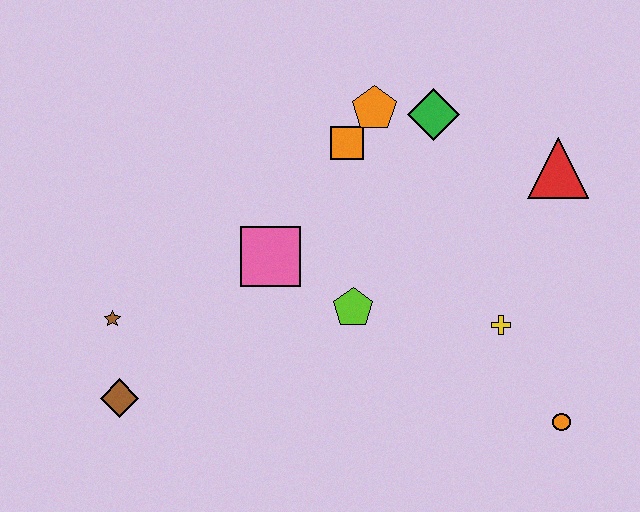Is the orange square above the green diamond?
No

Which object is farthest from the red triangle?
The brown diamond is farthest from the red triangle.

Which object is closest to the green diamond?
The orange pentagon is closest to the green diamond.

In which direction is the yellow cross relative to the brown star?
The yellow cross is to the right of the brown star.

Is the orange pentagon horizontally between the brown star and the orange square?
No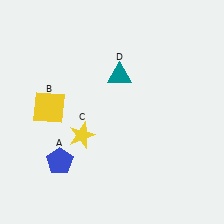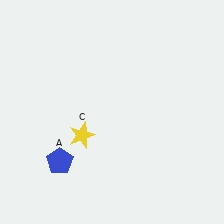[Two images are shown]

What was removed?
The yellow square (B), the teal triangle (D) were removed in Image 2.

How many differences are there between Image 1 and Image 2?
There are 2 differences between the two images.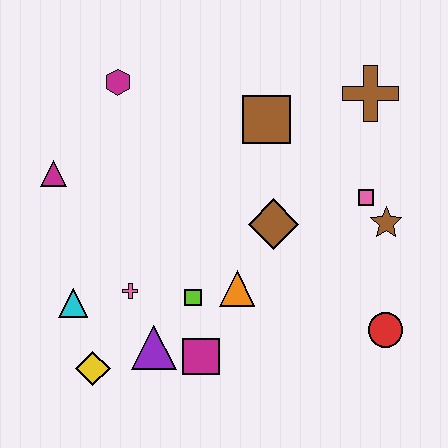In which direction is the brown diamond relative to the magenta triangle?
The brown diamond is to the right of the magenta triangle.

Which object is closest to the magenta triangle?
The magenta hexagon is closest to the magenta triangle.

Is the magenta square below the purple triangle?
Yes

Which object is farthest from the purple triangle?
The brown cross is farthest from the purple triangle.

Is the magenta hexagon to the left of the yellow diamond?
No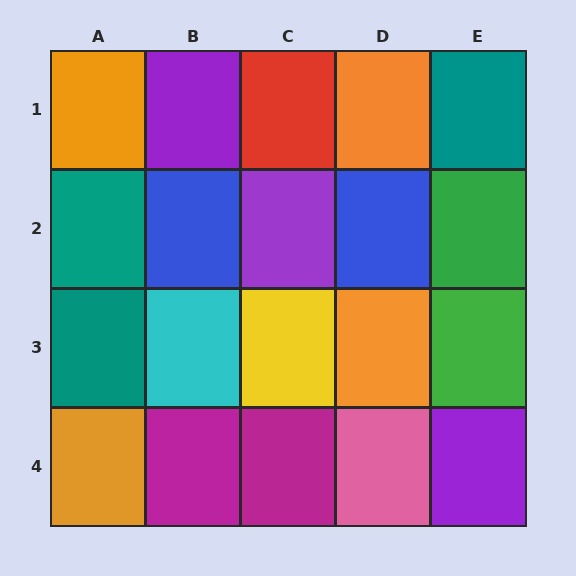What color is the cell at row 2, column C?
Purple.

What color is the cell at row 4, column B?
Magenta.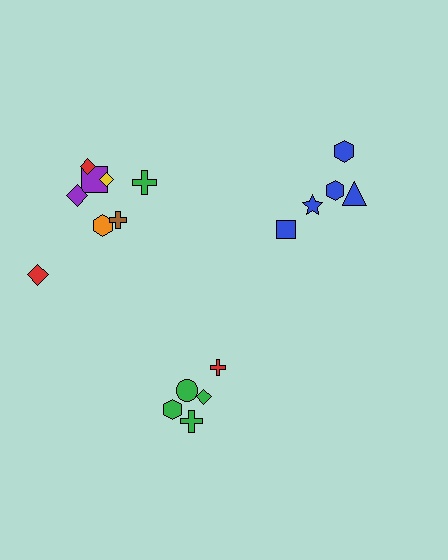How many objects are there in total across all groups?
There are 19 objects.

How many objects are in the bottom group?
There are 6 objects.